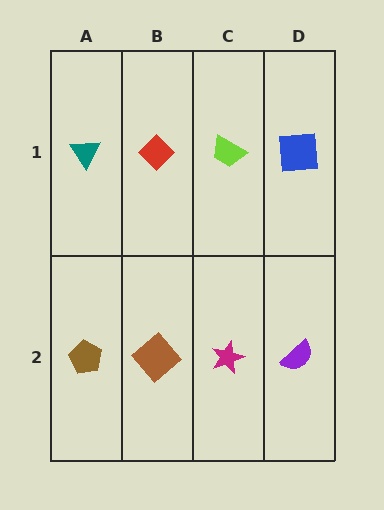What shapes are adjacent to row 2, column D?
A blue square (row 1, column D), a magenta star (row 2, column C).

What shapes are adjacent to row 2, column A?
A teal triangle (row 1, column A), a brown diamond (row 2, column B).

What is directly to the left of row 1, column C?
A red diamond.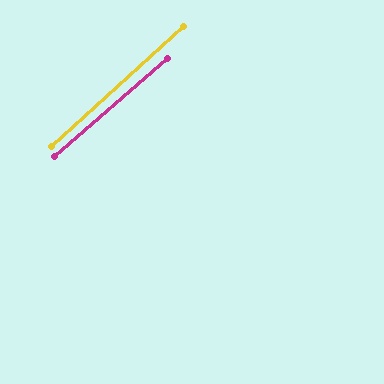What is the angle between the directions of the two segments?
Approximately 2 degrees.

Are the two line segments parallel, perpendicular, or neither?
Parallel — their directions differ by only 1.5°.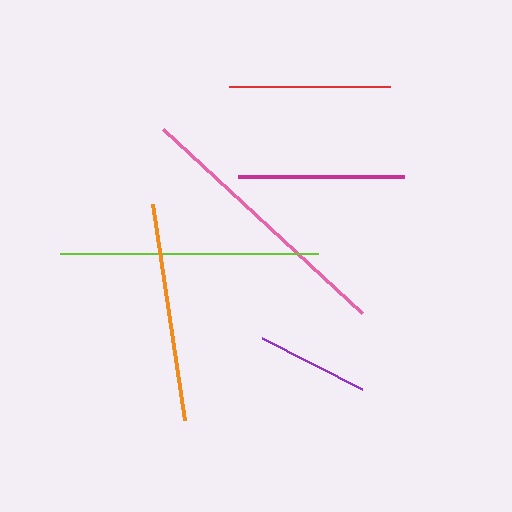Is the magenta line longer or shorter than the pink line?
The pink line is longer than the magenta line.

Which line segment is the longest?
The pink line is the longest at approximately 271 pixels.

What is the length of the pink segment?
The pink segment is approximately 271 pixels long.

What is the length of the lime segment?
The lime segment is approximately 258 pixels long.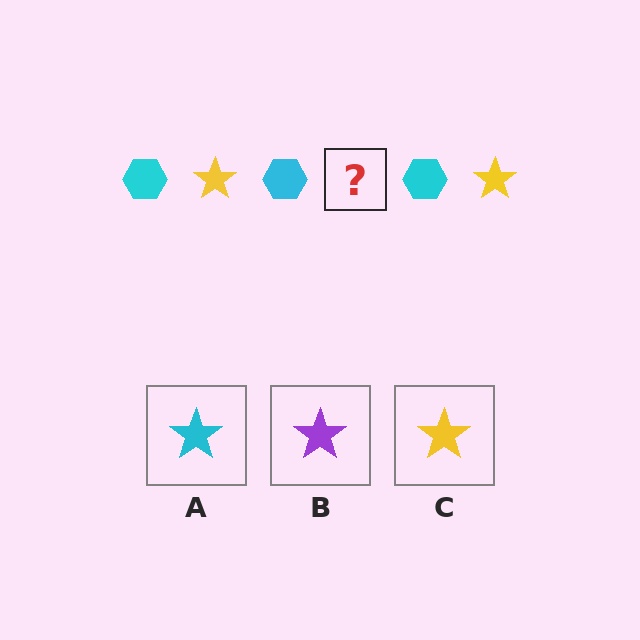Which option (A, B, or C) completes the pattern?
C.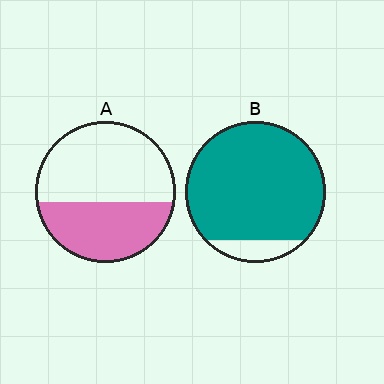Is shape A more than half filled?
No.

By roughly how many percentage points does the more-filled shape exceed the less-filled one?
By roughly 50 percentage points (B over A).